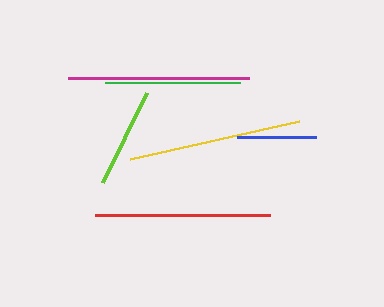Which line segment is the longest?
The magenta line is the longest at approximately 182 pixels.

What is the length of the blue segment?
The blue segment is approximately 79 pixels long.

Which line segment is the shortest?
The blue line is the shortest at approximately 79 pixels.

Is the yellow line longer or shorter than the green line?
The yellow line is longer than the green line.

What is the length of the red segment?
The red segment is approximately 176 pixels long.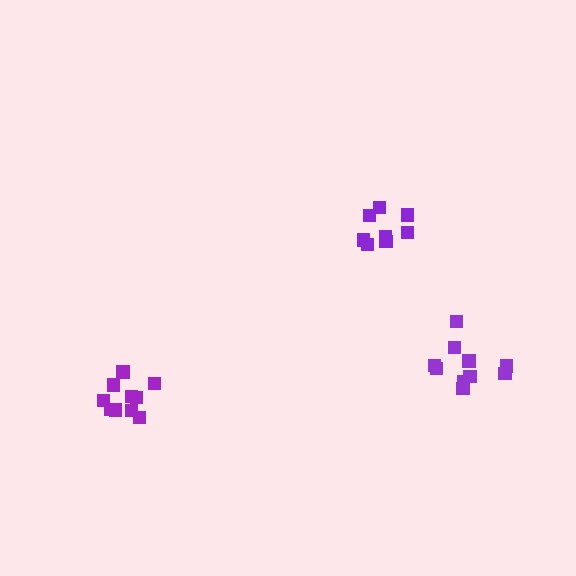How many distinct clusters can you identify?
There are 3 distinct clusters.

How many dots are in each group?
Group 1: 10 dots, Group 2: 8 dots, Group 3: 11 dots (29 total).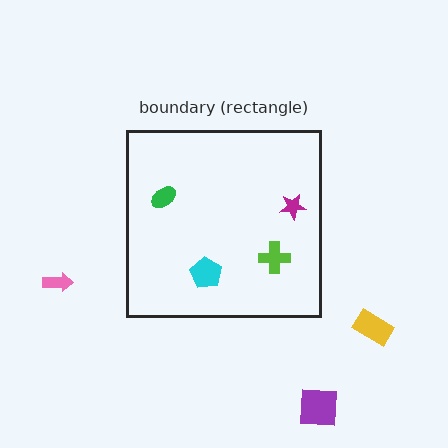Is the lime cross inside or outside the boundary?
Inside.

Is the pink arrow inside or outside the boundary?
Outside.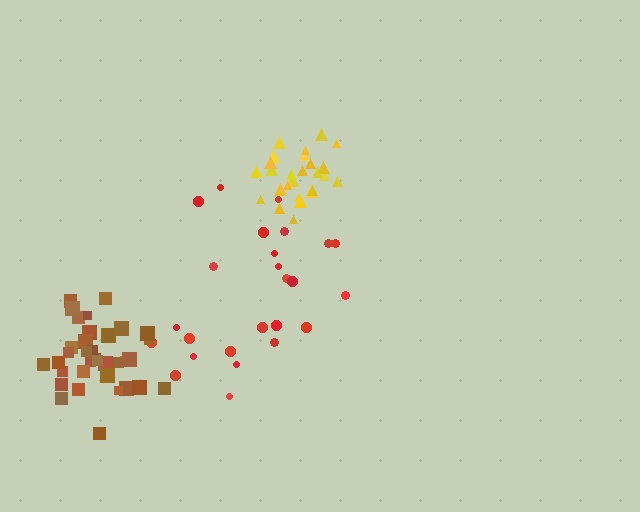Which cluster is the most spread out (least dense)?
Red.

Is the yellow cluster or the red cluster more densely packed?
Yellow.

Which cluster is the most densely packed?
Yellow.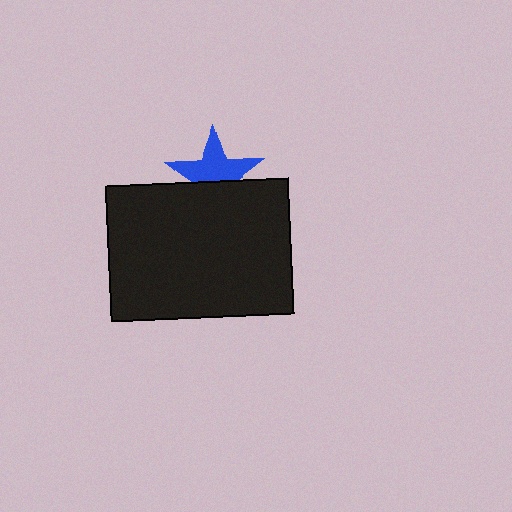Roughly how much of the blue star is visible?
About half of it is visible (roughly 62%).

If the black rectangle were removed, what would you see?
You would see the complete blue star.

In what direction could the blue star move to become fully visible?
The blue star could move up. That would shift it out from behind the black rectangle entirely.